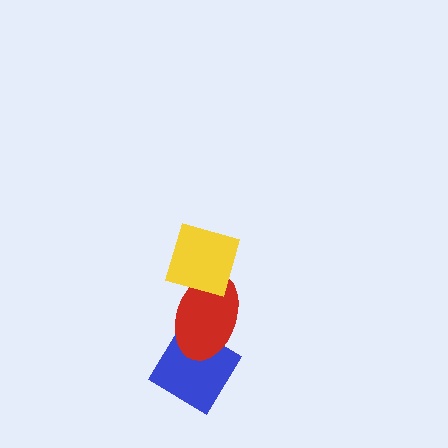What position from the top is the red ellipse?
The red ellipse is 2nd from the top.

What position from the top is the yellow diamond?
The yellow diamond is 1st from the top.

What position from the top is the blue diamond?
The blue diamond is 3rd from the top.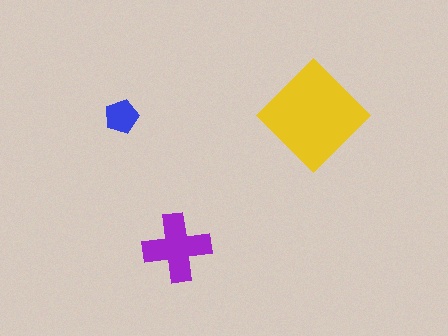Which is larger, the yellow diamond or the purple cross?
The yellow diamond.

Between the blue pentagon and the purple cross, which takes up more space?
The purple cross.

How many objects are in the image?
There are 3 objects in the image.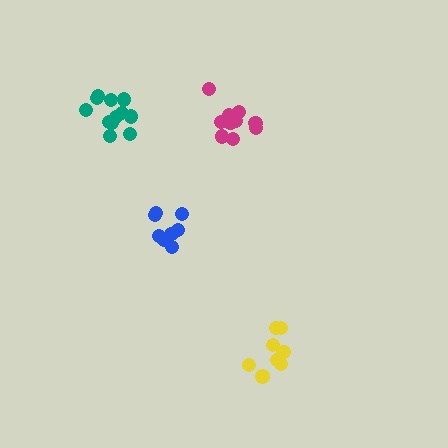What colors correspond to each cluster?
The clusters are colored: magenta, blue, yellow, teal.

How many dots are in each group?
Group 1: 10 dots, Group 2: 8 dots, Group 3: 8 dots, Group 4: 12 dots (38 total).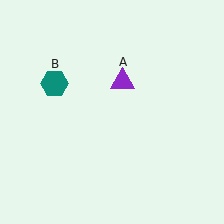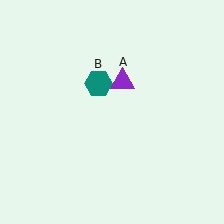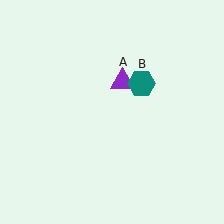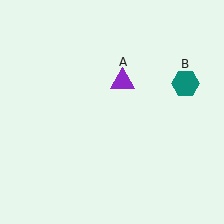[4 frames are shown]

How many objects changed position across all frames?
1 object changed position: teal hexagon (object B).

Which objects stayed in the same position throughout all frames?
Purple triangle (object A) remained stationary.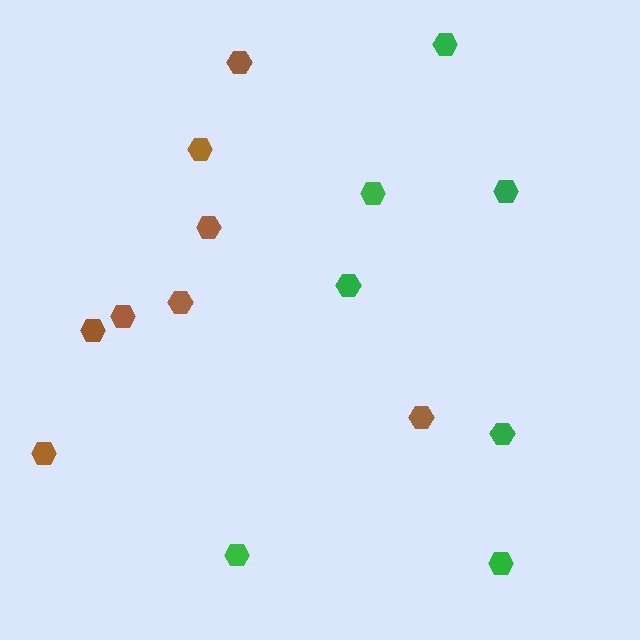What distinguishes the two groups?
There are 2 groups: one group of green hexagons (7) and one group of brown hexagons (8).